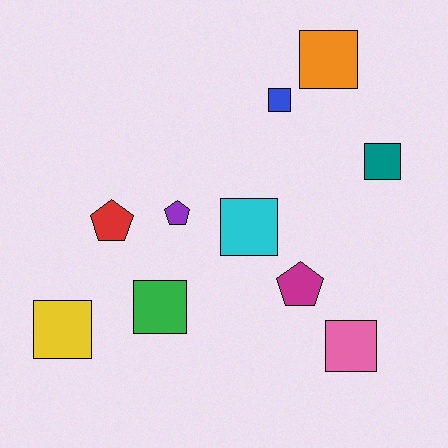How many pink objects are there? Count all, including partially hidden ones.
There is 1 pink object.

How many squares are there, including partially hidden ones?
There are 7 squares.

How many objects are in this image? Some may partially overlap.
There are 10 objects.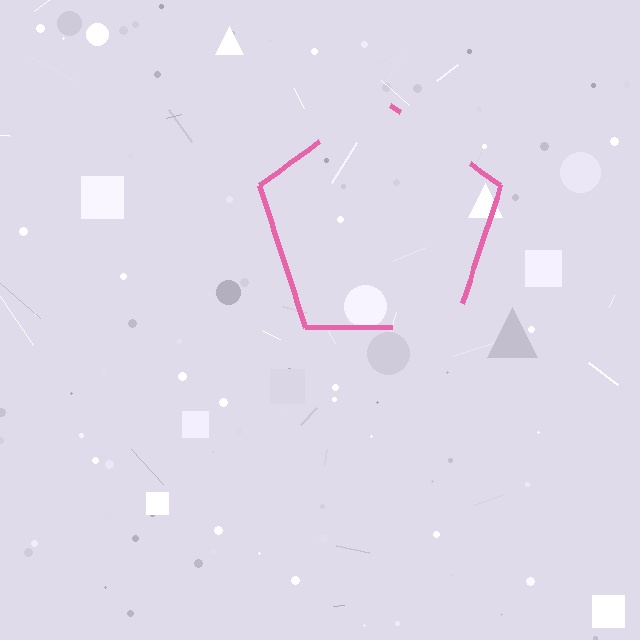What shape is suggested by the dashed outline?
The dashed outline suggests a pentagon.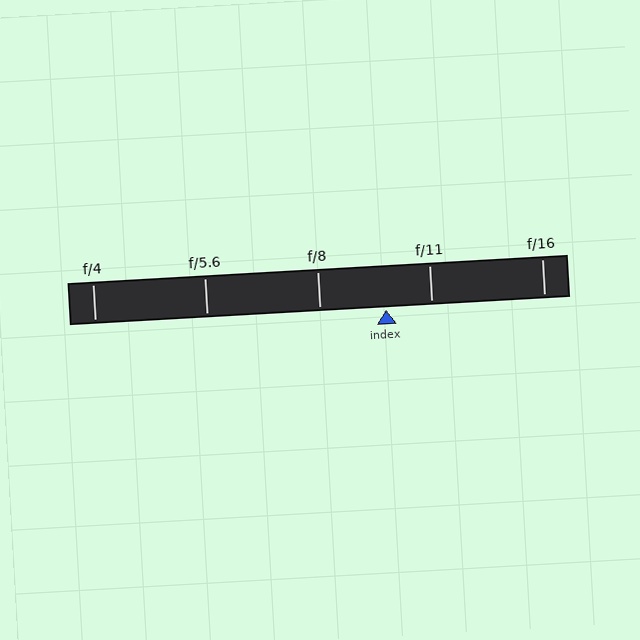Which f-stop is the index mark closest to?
The index mark is closest to f/11.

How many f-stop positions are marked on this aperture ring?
There are 5 f-stop positions marked.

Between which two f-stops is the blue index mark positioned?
The index mark is between f/8 and f/11.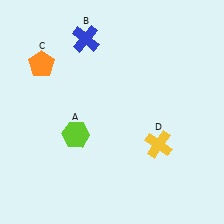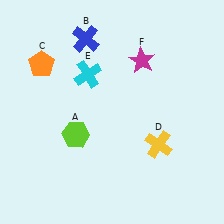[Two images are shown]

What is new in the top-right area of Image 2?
A magenta star (F) was added in the top-right area of Image 2.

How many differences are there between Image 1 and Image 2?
There are 2 differences between the two images.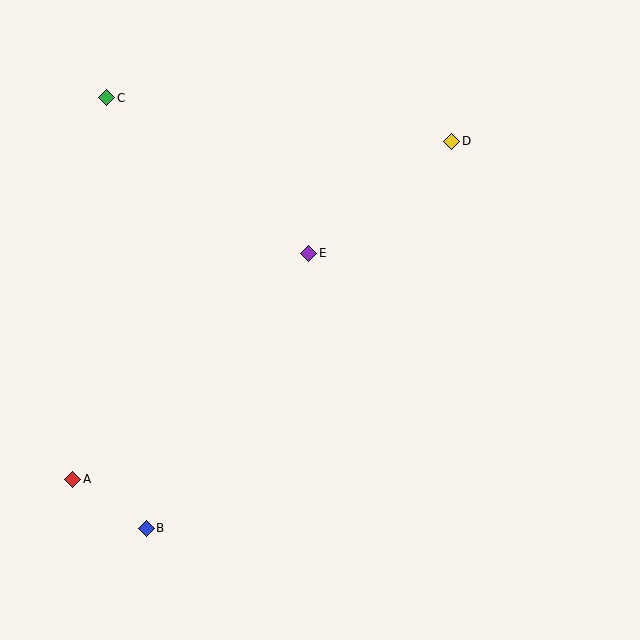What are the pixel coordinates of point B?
Point B is at (146, 528).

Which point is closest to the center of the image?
Point E at (309, 253) is closest to the center.